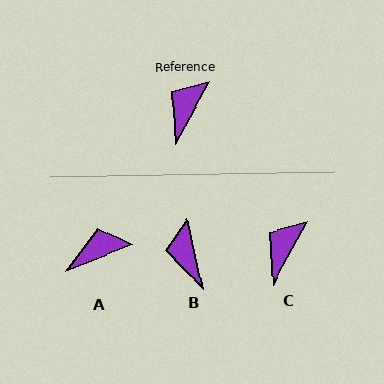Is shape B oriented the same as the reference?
No, it is off by about 41 degrees.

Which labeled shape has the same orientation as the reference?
C.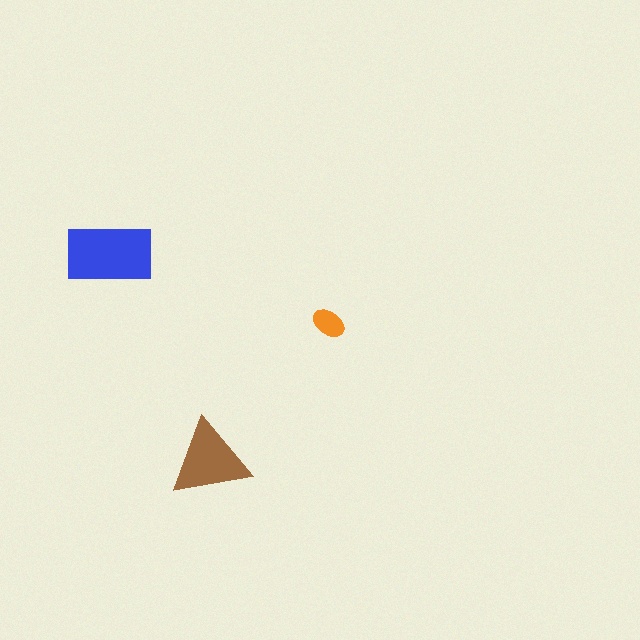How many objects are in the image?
There are 3 objects in the image.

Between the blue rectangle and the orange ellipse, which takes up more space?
The blue rectangle.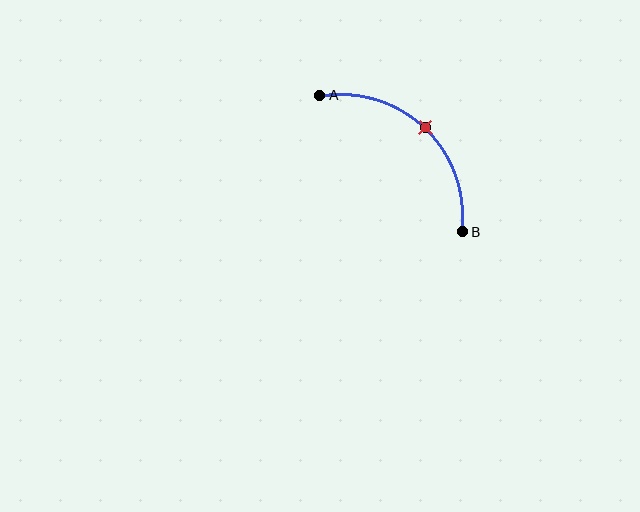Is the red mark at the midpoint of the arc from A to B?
Yes. The red mark lies on the arc at equal arc-length from both A and B — it is the arc midpoint.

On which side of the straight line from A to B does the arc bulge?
The arc bulges above and to the right of the straight line connecting A and B.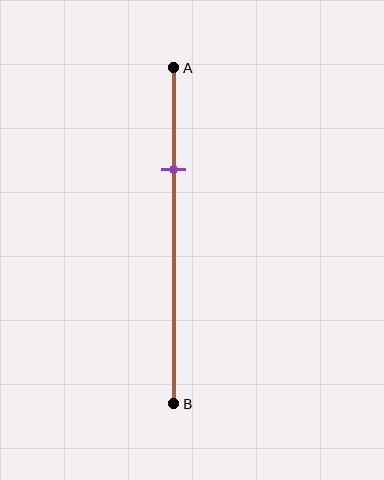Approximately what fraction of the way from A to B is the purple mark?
The purple mark is approximately 30% of the way from A to B.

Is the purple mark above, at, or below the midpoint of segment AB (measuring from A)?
The purple mark is above the midpoint of segment AB.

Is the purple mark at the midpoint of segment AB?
No, the mark is at about 30% from A, not at the 50% midpoint.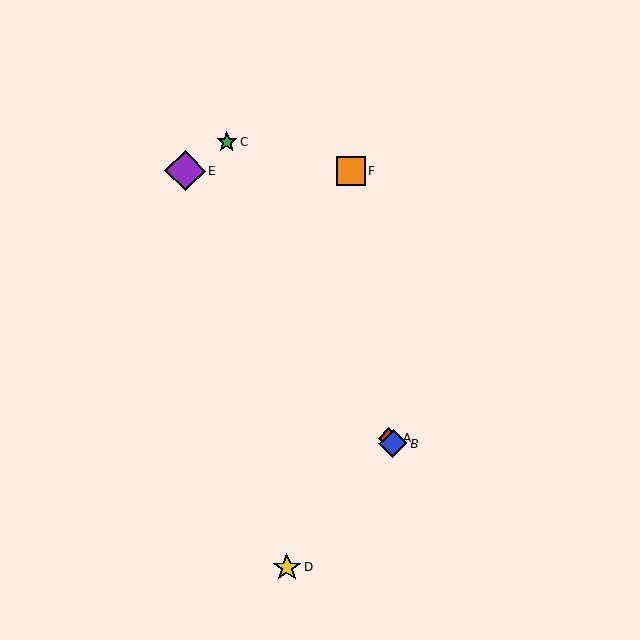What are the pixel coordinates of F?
Object F is at (351, 171).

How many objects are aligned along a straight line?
3 objects (A, B, E) are aligned along a straight line.